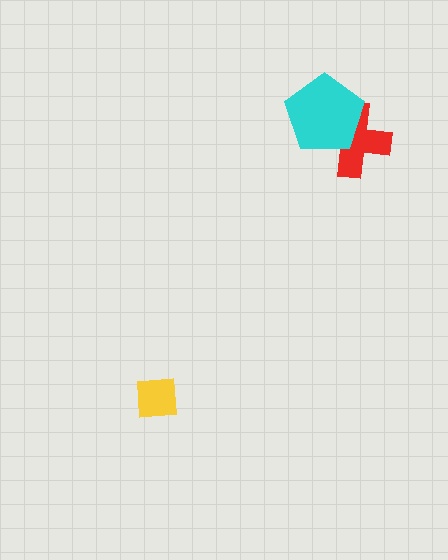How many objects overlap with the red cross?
1 object overlaps with the red cross.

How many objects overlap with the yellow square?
0 objects overlap with the yellow square.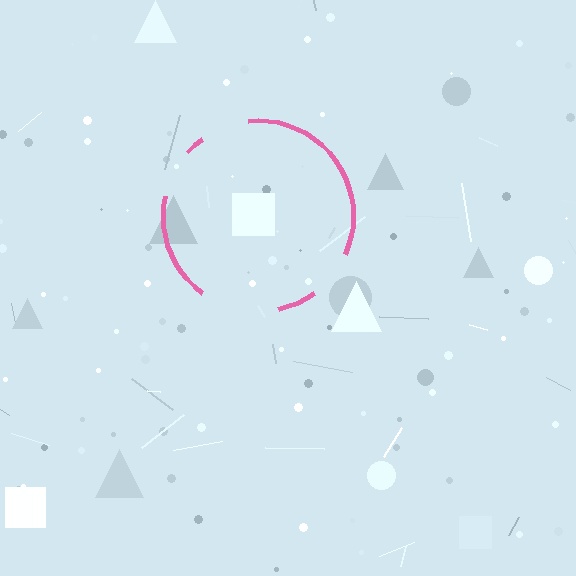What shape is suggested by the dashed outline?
The dashed outline suggests a circle.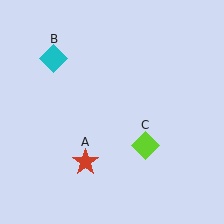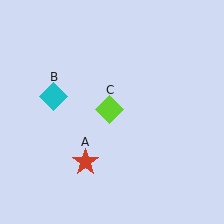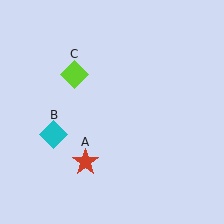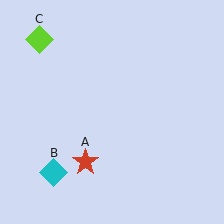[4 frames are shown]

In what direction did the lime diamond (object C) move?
The lime diamond (object C) moved up and to the left.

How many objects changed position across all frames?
2 objects changed position: cyan diamond (object B), lime diamond (object C).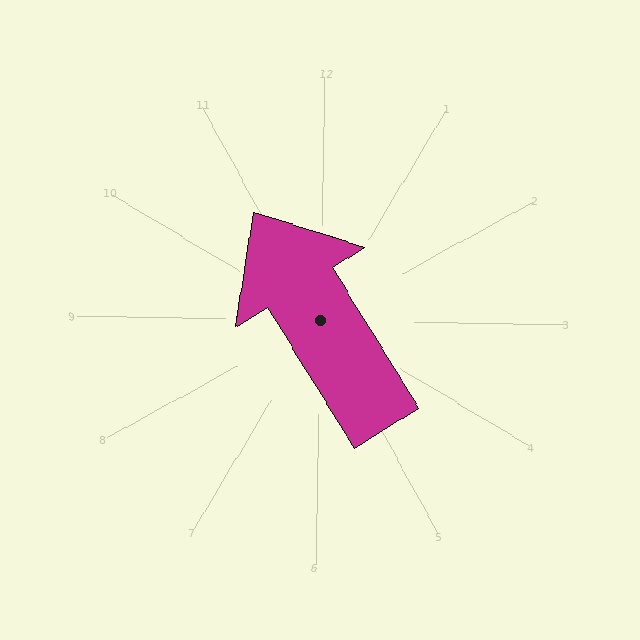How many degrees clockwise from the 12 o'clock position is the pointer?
Approximately 327 degrees.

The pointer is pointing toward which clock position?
Roughly 11 o'clock.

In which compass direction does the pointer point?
Northwest.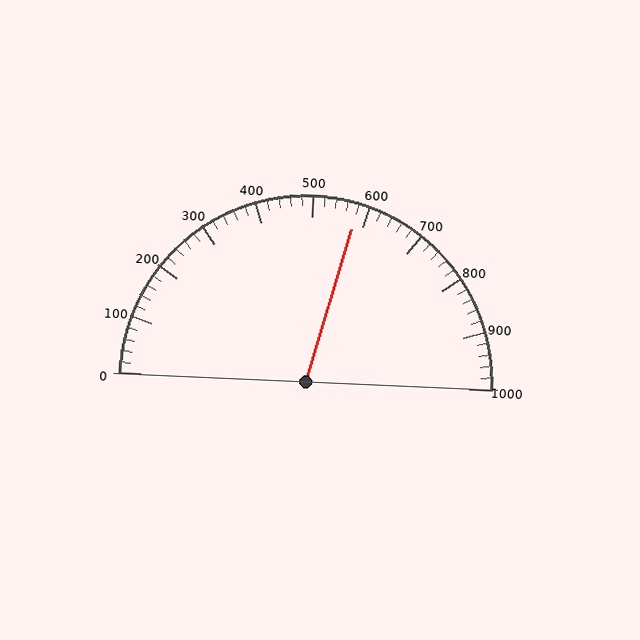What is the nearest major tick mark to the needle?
The nearest major tick mark is 600.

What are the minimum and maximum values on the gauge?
The gauge ranges from 0 to 1000.